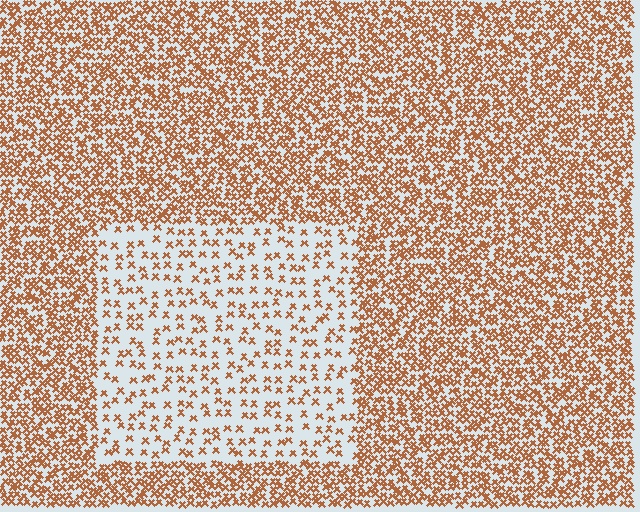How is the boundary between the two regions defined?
The boundary is defined by a change in element density (approximately 2.8x ratio). All elements are the same color, size, and shape.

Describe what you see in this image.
The image contains small brown elements arranged at two different densities. A rectangle-shaped region is visible where the elements are less densely packed than the surrounding area.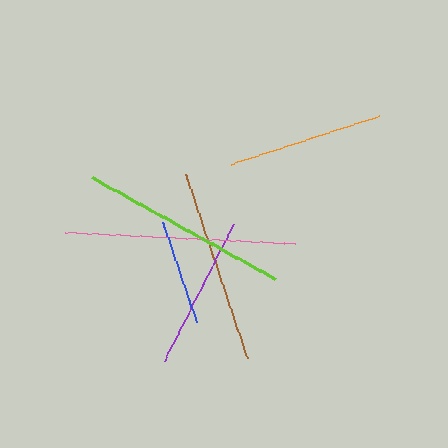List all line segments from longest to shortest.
From longest to shortest: pink, lime, brown, orange, purple, blue.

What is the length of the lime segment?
The lime segment is approximately 209 pixels long.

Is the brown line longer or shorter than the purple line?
The brown line is longer than the purple line.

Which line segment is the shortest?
The blue line is the shortest at approximately 107 pixels.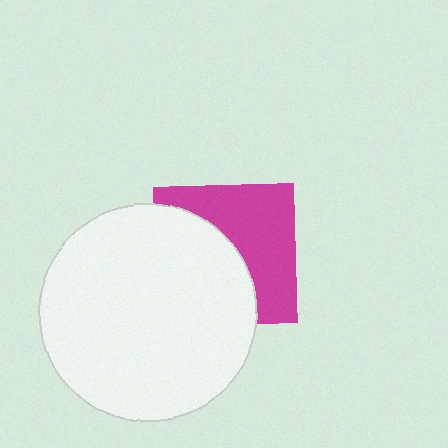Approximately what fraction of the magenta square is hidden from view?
Roughly 51% of the magenta square is hidden behind the white circle.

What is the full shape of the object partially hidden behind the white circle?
The partially hidden object is a magenta square.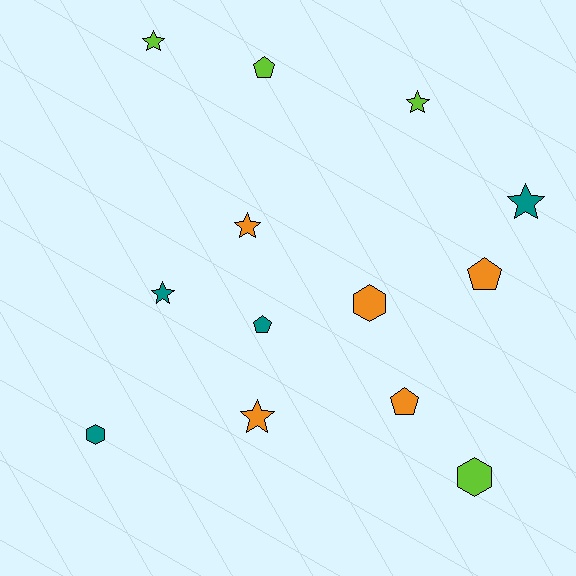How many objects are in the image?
There are 13 objects.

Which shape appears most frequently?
Star, with 6 objects.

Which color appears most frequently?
Orange, with 5 objects.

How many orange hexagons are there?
There is 1 orange hexagon.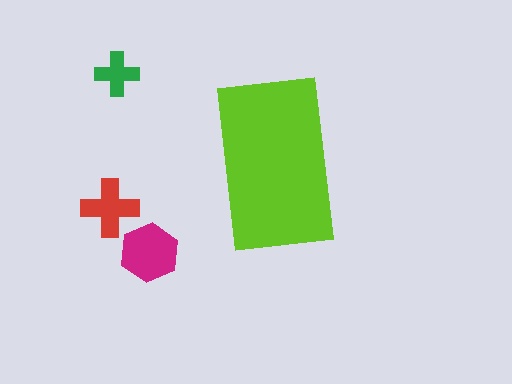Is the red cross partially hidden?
No, the red cross is fully visible.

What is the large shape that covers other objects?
A lime rectangle.